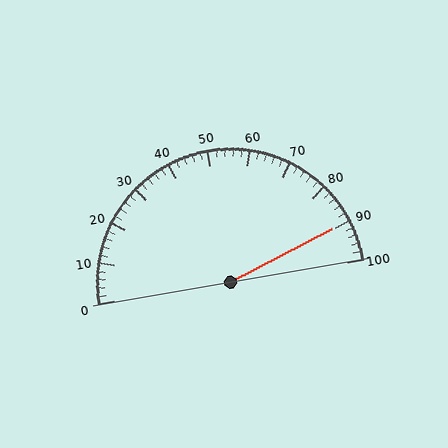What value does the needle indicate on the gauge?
The needle indicates approximately 90.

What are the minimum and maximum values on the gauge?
The gauge ranges from 0 to 100.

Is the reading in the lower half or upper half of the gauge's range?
The reading is in the upper half of the range (0 to 100).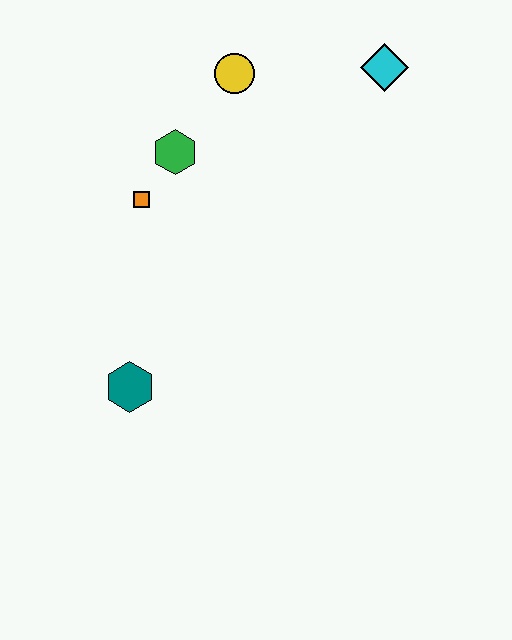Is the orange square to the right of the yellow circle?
No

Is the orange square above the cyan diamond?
No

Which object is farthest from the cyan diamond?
The teal hexagon is farthest from the cyan diamond.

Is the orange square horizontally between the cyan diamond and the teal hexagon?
Yes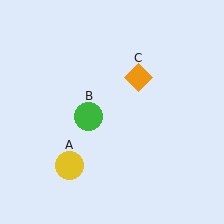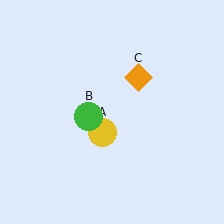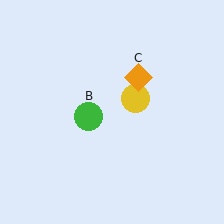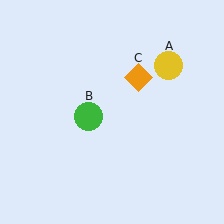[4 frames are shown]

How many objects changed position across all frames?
1 object changed position: yellow circle (object A).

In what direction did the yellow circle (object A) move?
The yellow circle (object A) moved up and to the right.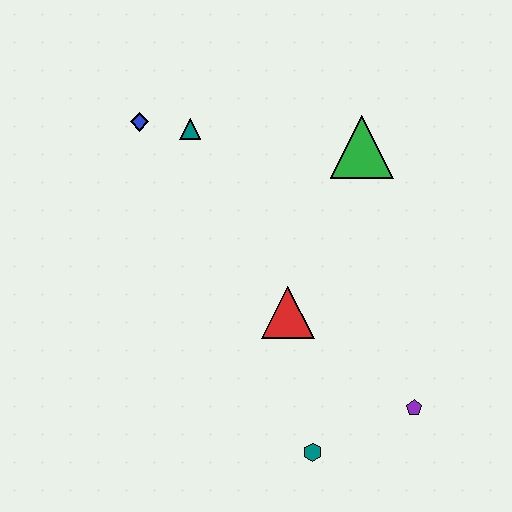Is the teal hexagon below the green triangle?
Yes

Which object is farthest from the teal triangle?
The purple pentagon is farthest from the teal triangle.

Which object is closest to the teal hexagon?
The purple pentagon is closest to the teal hexagon.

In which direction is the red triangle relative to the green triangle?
The red triangle is below the green triangle.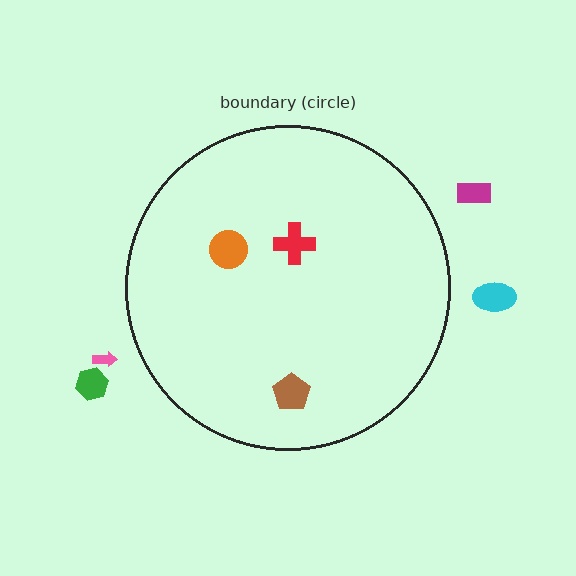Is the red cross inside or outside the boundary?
Inside.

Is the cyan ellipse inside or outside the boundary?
Outside.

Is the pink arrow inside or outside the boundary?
Outside.